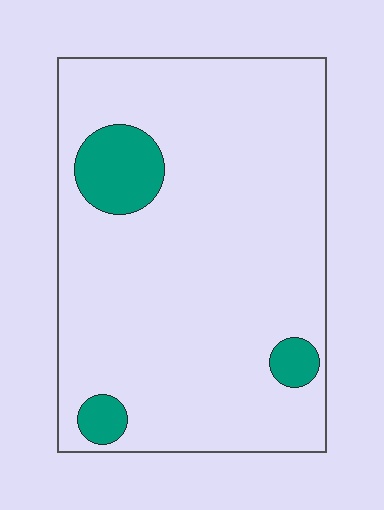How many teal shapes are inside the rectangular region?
3.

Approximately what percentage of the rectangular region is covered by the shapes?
Approximately 10%.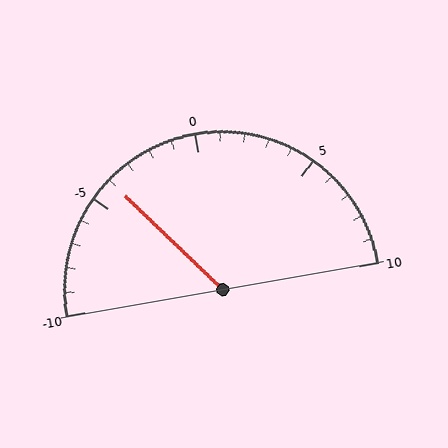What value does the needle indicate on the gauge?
The needle indicates approximately -4.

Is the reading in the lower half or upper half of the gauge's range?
The reading is in the lower half of the range (-10 to 10).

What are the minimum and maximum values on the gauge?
The gauge ranges from -10 to 10.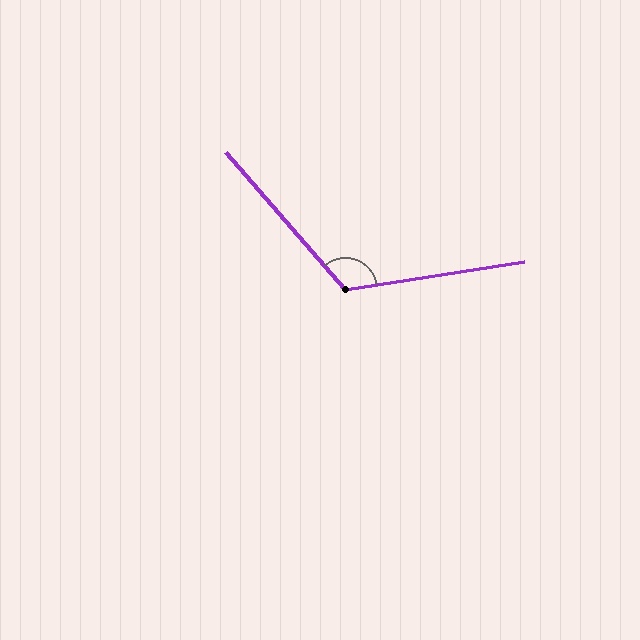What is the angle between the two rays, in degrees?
Approximately 122 degrees.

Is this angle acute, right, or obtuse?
It is obtuse.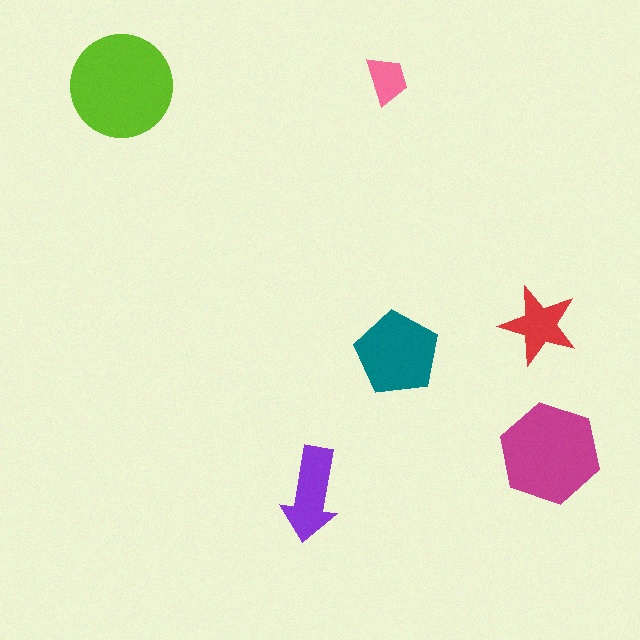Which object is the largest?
The lime circle.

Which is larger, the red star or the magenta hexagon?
The magenta hexagon.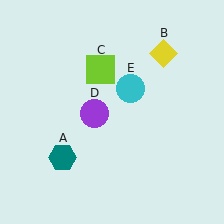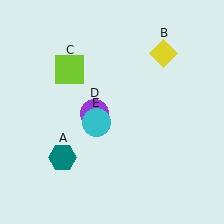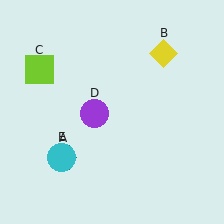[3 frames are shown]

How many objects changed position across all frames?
2 objects changed position: lime square (object C), cyan circle (object E).